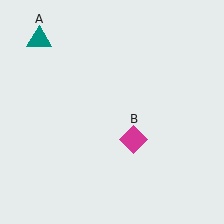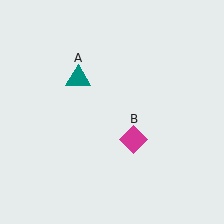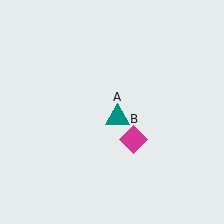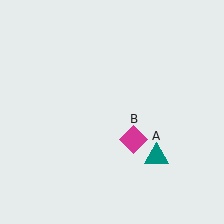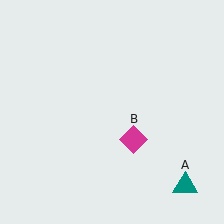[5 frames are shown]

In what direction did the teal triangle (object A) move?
The teal triangle (object A) moved down and to the right.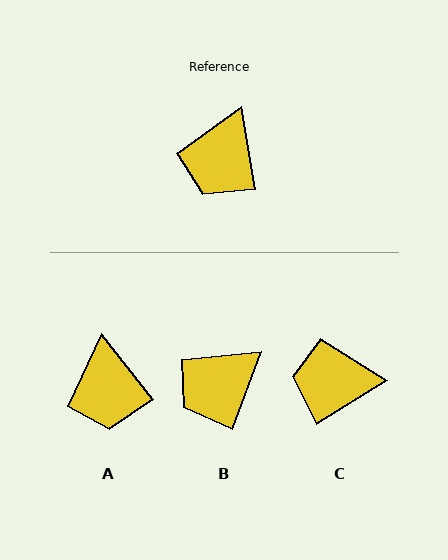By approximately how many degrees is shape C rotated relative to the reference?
Approximately 68 degrees clockwise.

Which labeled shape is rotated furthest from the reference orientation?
C, about 68 degrees away.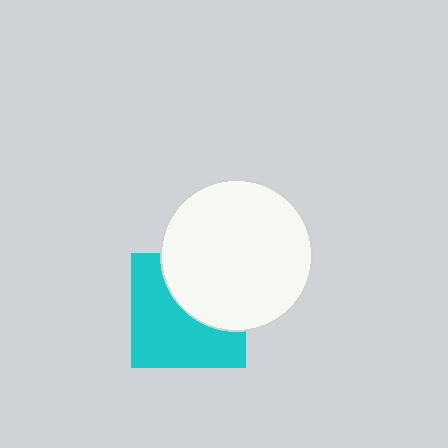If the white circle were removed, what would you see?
You would see the complete cyan square.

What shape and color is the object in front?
The object in front is a white circle.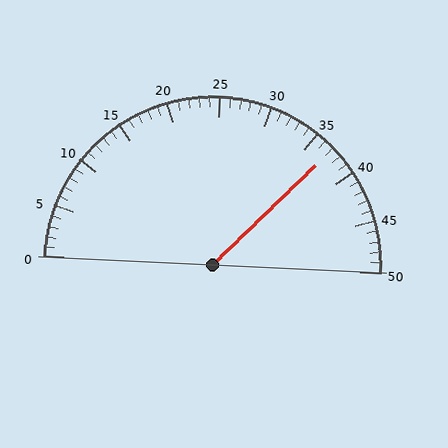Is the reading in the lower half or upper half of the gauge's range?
The reading is in the upper half of the range (0 to 50).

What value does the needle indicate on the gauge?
The needle indicates approximately 37.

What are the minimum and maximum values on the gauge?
The gauge ranges from 0 to 50.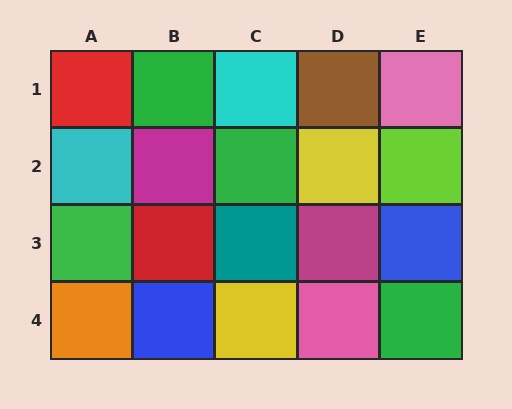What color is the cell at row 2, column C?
Green.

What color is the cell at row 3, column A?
Green.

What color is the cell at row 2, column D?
Yellow.